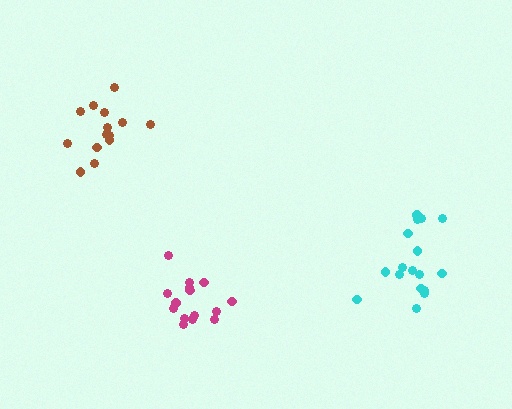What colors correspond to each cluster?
The clusters are colored: magenta, brown, cyan.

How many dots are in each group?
Group 1: 15 dots, Group 2: 14 dots, Group 3: 18 dots (47 total).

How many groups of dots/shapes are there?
There are 3 groups.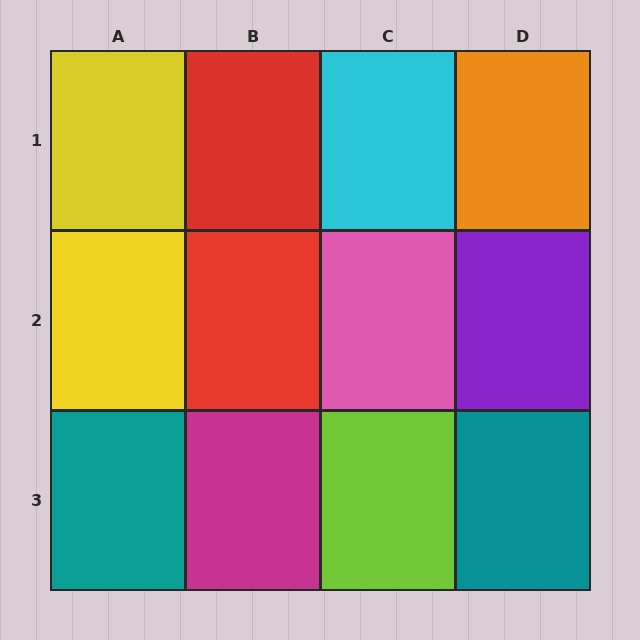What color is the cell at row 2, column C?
Pink.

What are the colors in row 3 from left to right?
Teal, magenta, lime, teal.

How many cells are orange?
1 cell is orange.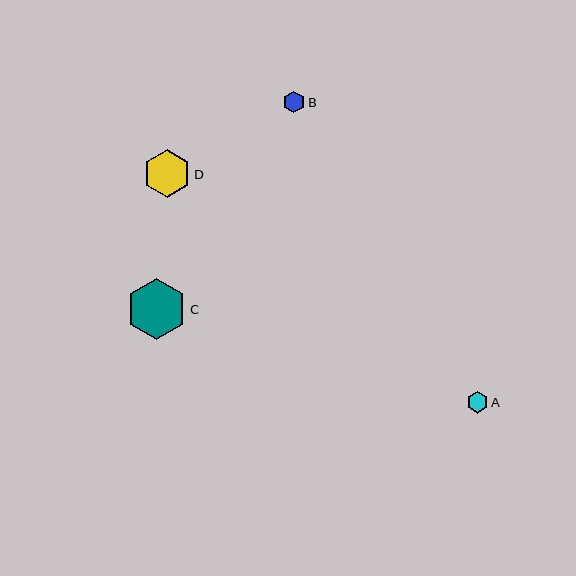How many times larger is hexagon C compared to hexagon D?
Hexagon C is approximately 1.3 times the size of hexagon D.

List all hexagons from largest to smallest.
From largest to smallest: C, D, A, B.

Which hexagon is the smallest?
Hexagon B is the smallest with a size of approximately 21 pixels.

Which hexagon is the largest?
Hexagon C is the largest with a size of approximately 61 pixels.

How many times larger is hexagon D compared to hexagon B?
Hexagon D is approximately 2.2 times the size of hexagon B.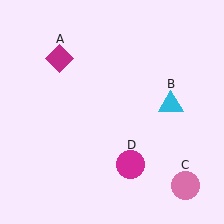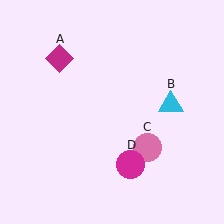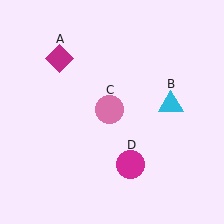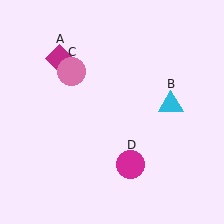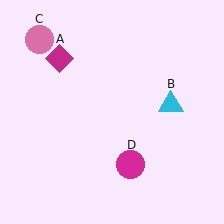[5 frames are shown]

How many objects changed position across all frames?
1 object changed position: pink circle (object C).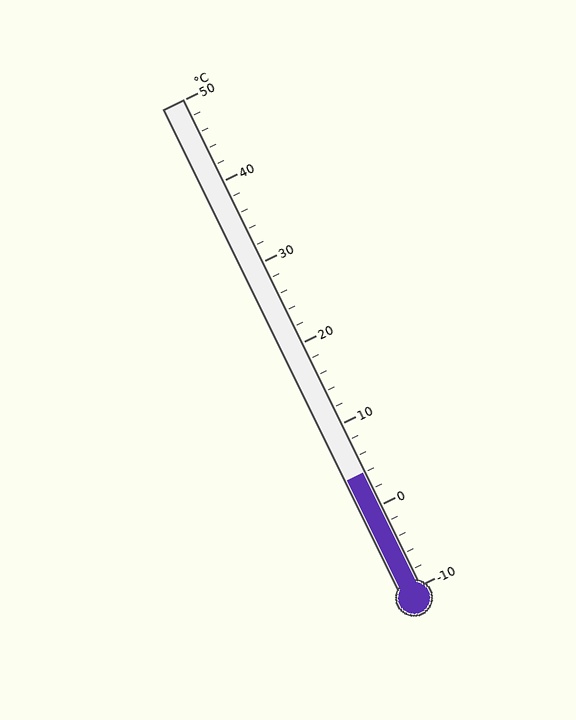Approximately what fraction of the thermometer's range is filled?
The thermometer is filled to approximately 25% of its range.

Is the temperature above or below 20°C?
The temperature is below 20°C.